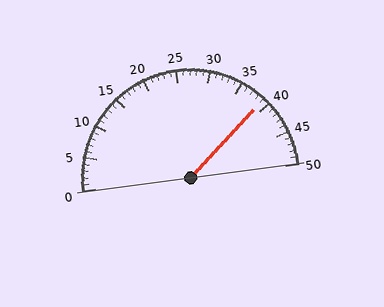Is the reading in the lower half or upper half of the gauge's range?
The reading is in the upper half of the range (0 to 50).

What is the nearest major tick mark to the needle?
The nearest major tick mark is 40.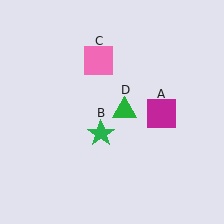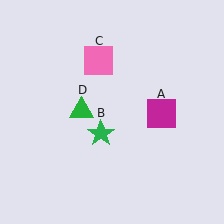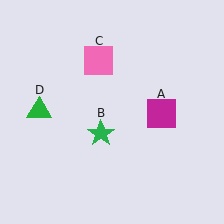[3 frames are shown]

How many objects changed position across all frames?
1 object changed position: green triangle (object D).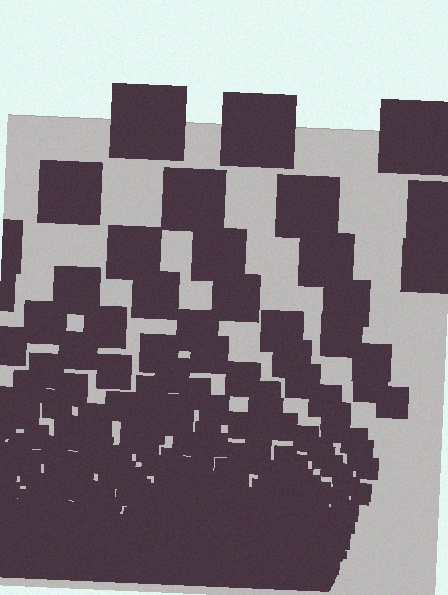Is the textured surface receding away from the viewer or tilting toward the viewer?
The surface appears to tilt toward the viewer. Texture elements get larger and sparser toward the top.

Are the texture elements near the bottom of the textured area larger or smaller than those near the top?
Smaller. The gradient is inverted — elements near the bottom are smaller and denser.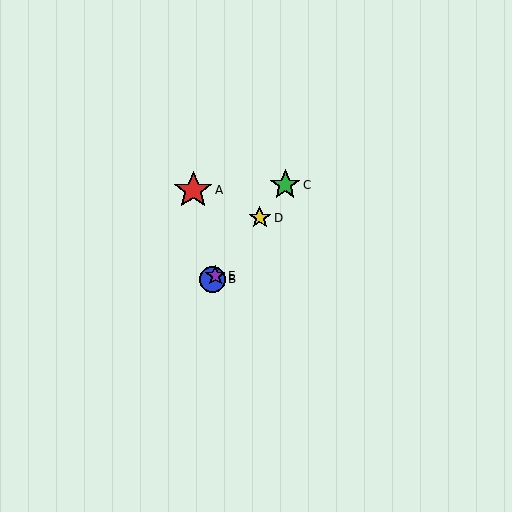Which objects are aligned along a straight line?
Objects B, C, D, E are aligned along a straight line.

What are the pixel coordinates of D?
Object D is at (260, 218).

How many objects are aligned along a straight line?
4 objects (B, C, D, E) are aligned along a straight line.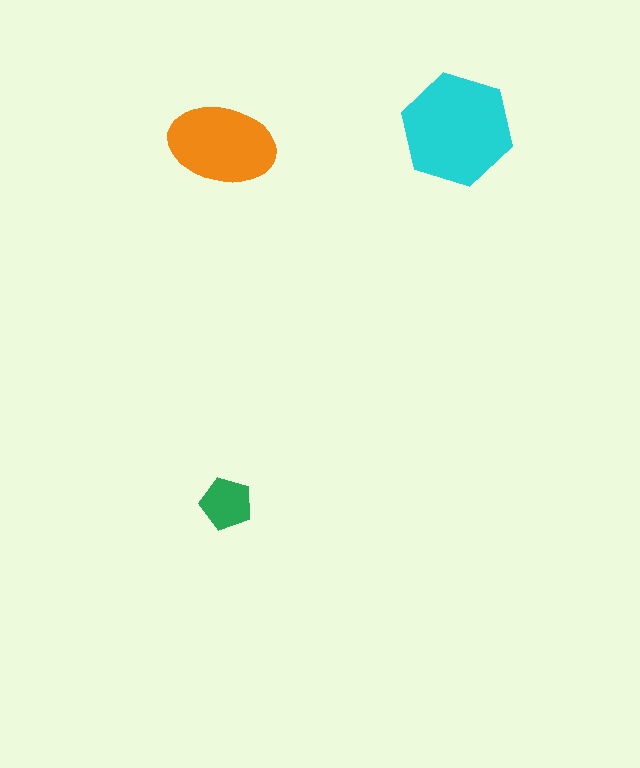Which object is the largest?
The cyan hexagon.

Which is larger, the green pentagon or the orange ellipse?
The orange ellipse.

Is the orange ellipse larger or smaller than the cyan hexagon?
Smaller.